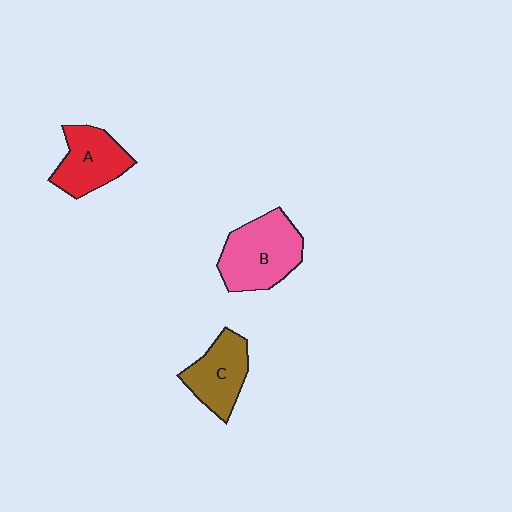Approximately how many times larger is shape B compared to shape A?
Approximately 1.3 times.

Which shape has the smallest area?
Shape C (brown).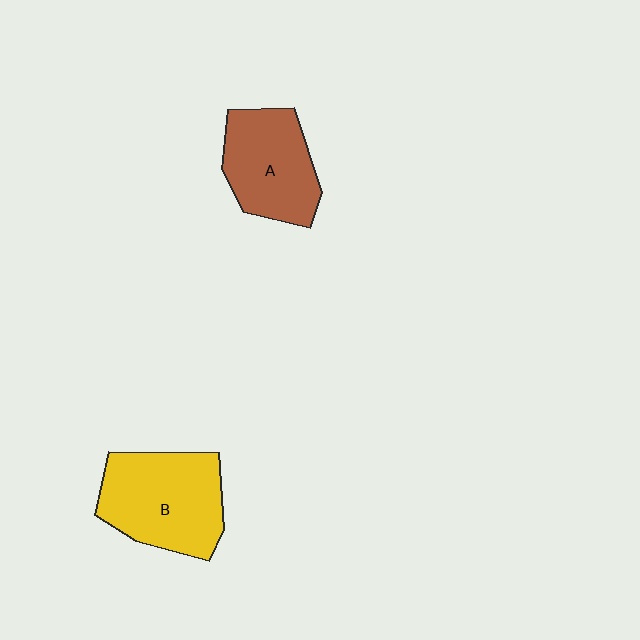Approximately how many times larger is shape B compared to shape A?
Approximately 1.2 times.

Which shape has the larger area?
Shape B (yellow).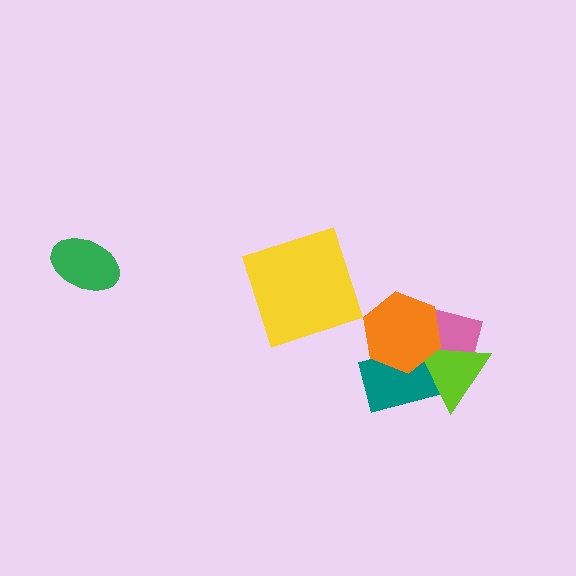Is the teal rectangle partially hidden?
Yes, it is partially covered by another shape.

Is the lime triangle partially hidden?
Yes, it is partially covered by another shape.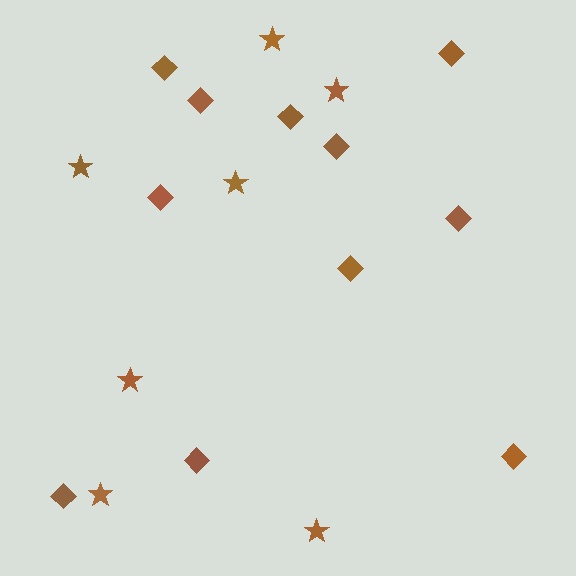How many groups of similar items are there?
There are 2 groups: one group of stars (7) and one group of diamonds (11).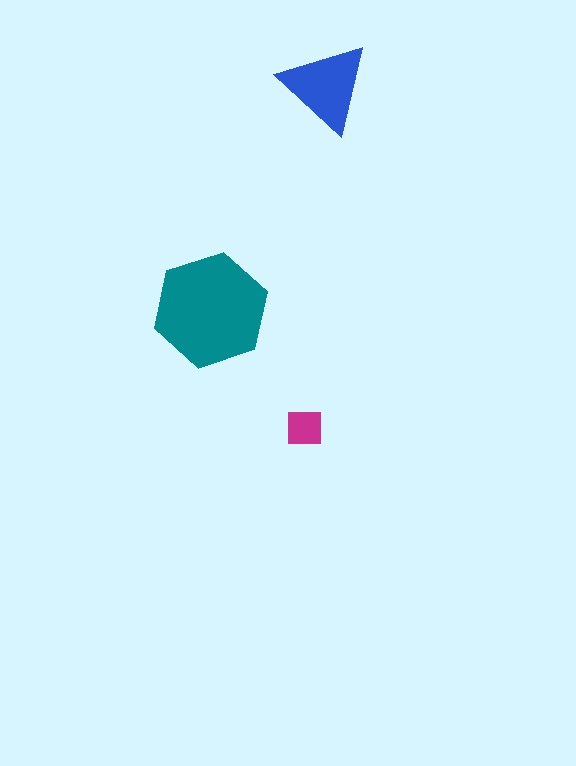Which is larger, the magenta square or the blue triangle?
The blue triangle.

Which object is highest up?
The blue triangle is topmost.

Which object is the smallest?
The magenta square.